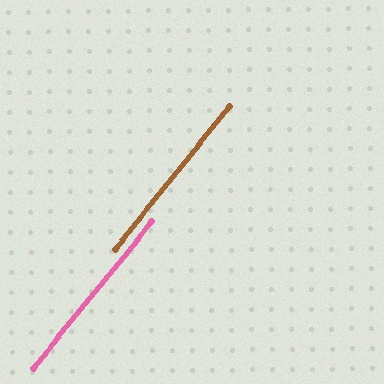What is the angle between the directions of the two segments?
Approximately 1 degree.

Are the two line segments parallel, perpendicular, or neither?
Parallel — their directions differ by only 0.7°.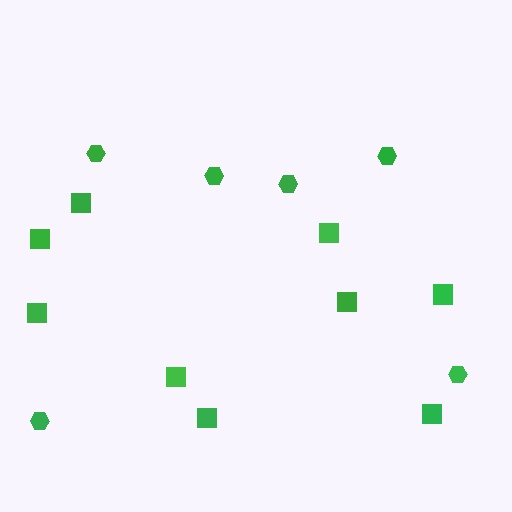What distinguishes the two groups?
There are 2 groups: one group of squares (9) and one group of hexagons (6).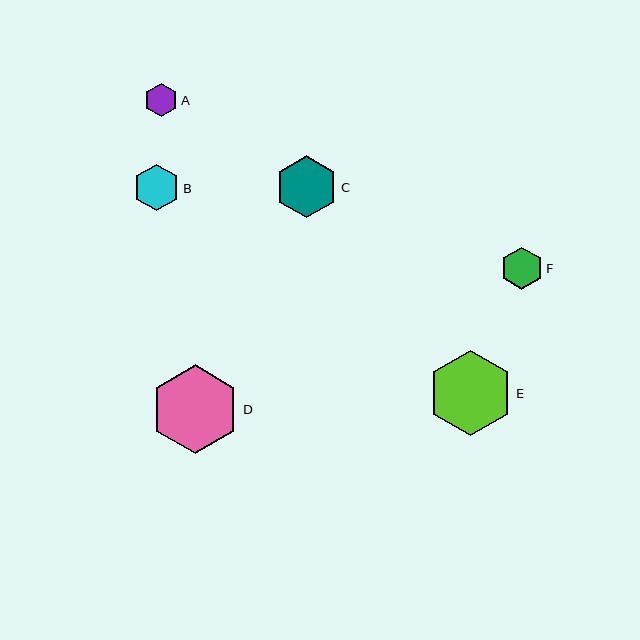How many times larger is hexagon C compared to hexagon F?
Hexagon C is approximately 1.5 times the size of hexagon F.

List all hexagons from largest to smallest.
From largest to smallest: D, E, C, B, F, A.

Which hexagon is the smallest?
Hexagon A is the smallest with a size of approximately 33 pixels.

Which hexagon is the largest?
Hexagon D is the largest with a size of approximately 89 pixels.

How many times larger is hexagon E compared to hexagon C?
Hexagon E is approximately 1.4 times the size of hexagon C.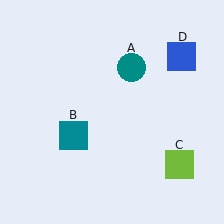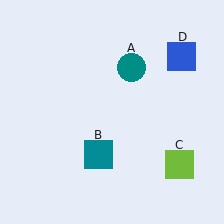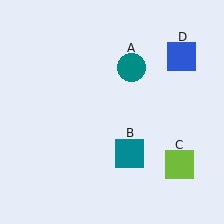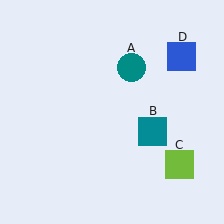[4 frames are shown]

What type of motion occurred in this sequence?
The teal square (object B) rotated counterclockwise around the center of the scene.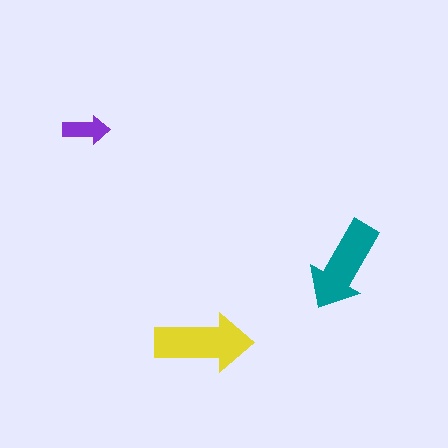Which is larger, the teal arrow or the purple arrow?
The teal one.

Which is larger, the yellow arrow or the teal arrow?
The yellow one.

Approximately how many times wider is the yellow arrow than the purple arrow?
About 2 times wider.